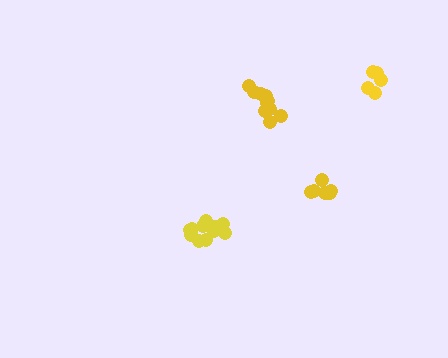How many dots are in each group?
Group 1: 10 dots, Group 2: 6 dots, Group 3: 12 dots, Group 4: 7 dots (35 total).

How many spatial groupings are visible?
There are 4 spatial groupings.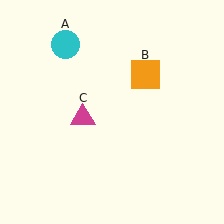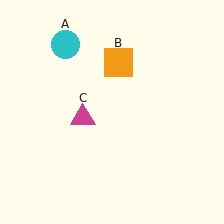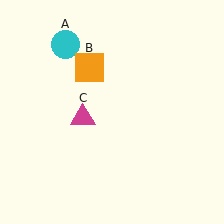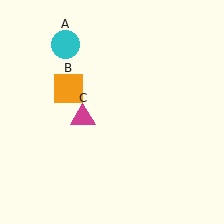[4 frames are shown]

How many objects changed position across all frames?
1 object changed position: orange square (object B).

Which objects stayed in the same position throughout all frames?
Cyan circle (object A) and magenta triangle (object C) remained stationary.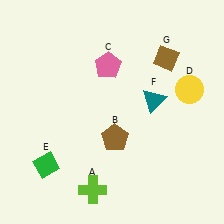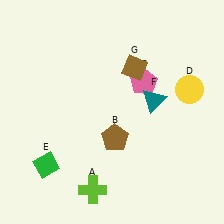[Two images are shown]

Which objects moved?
The objects that moved are: the pink pentagon (C), the brown diamond (G).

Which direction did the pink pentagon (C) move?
The pink pentagon (C) moved right.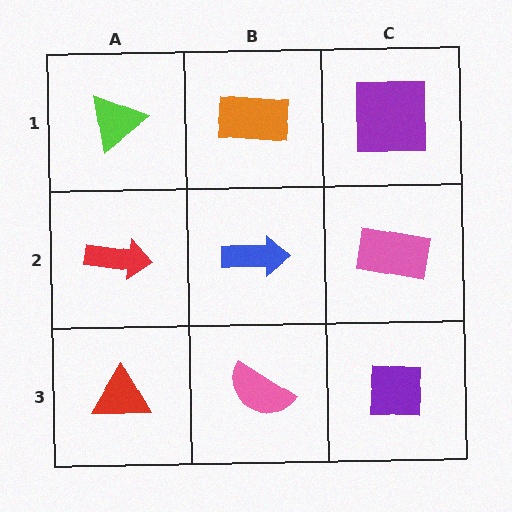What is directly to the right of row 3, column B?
A purple square.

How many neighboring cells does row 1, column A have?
2.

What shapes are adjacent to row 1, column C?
A pink rectangle (row 2, column C), an orange rectangle (row 1, column B).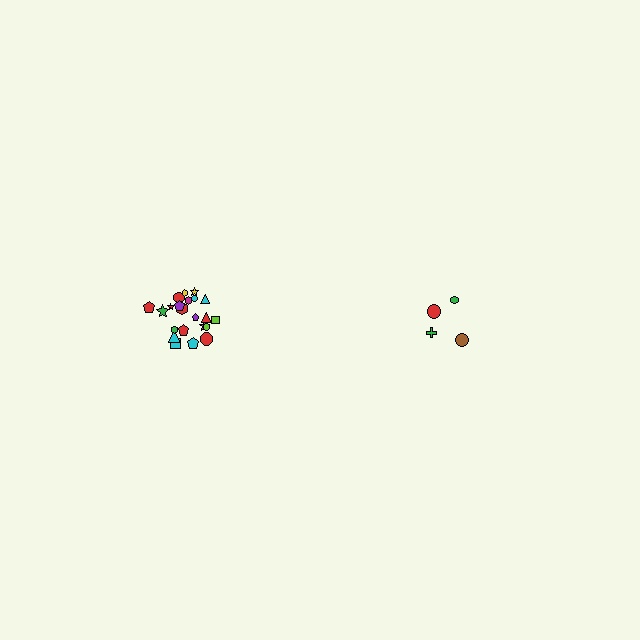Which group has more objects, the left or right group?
The left group.